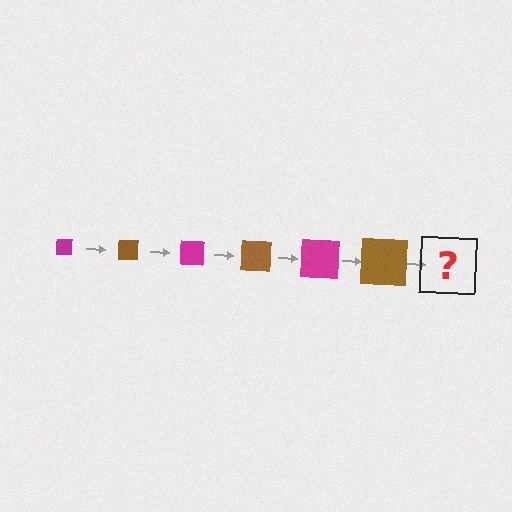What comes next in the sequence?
The next element should be a magenta square, larger than the previous one.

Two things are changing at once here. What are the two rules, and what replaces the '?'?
The two rules are that the square grows larger each step and the color cycles through magenta and brown. The '?' should be a magenta square, larger than the previous one.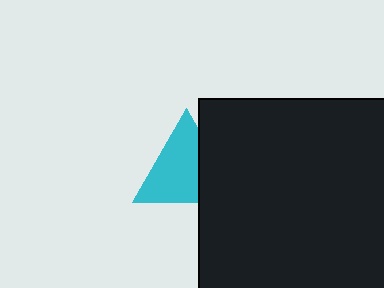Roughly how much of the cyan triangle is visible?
Most of it is visible (roughly 68%).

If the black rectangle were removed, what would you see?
You would see the complete cyan triangle.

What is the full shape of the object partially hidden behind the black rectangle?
The partially hidden object is a cyan triangle.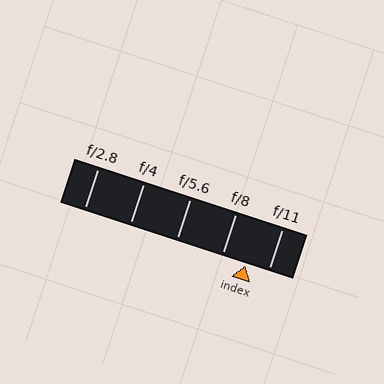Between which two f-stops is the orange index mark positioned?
The index mark is between f/8 and f/11.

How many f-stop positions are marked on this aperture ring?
There are 5 f-stop positions marked.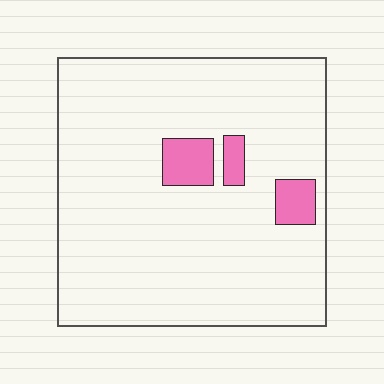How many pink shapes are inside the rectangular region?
3.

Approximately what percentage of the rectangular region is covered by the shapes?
Approximately 10%.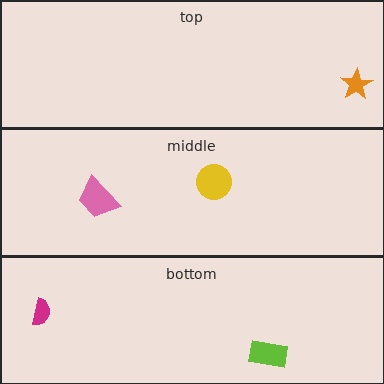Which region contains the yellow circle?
The middle region.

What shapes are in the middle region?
The pink trapezoid, the yellow circle.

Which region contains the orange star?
The top region.